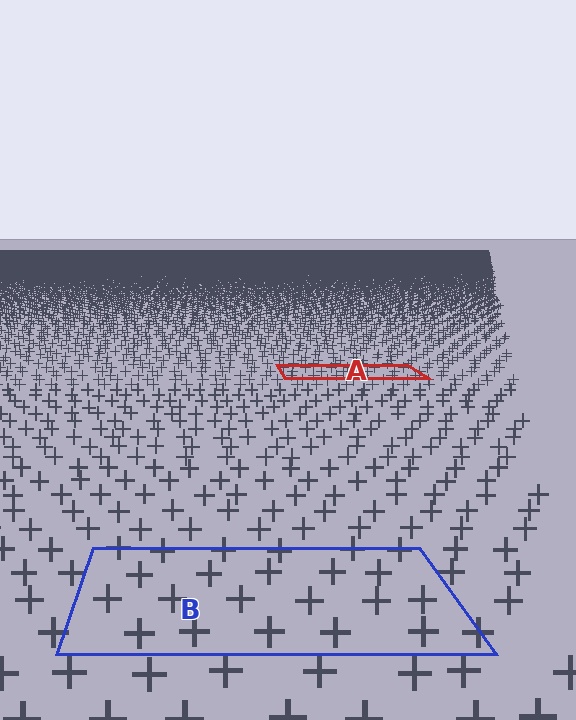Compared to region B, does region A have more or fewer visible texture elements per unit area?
Region A has more texture elements per unit area — they are packed more densely because it is farther away.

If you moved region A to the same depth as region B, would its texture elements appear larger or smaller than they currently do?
They would appear larger. At a closer depth, the same texture elements are projected at a bigger on-screen size.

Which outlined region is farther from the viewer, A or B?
Region A is farther from the viewer — the texture elements inside it appear smaller and more densely packed.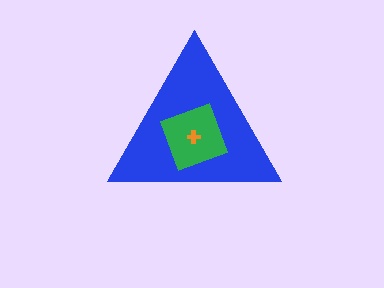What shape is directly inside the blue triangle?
The green square.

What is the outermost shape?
The blue triangle.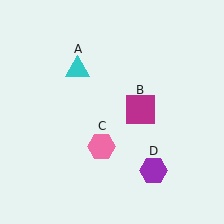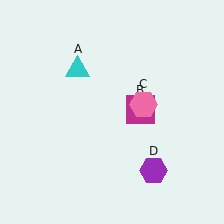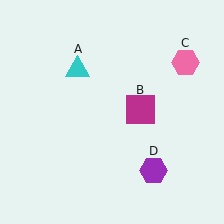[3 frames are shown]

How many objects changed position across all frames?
1 object changed position: pink hexagon (object C).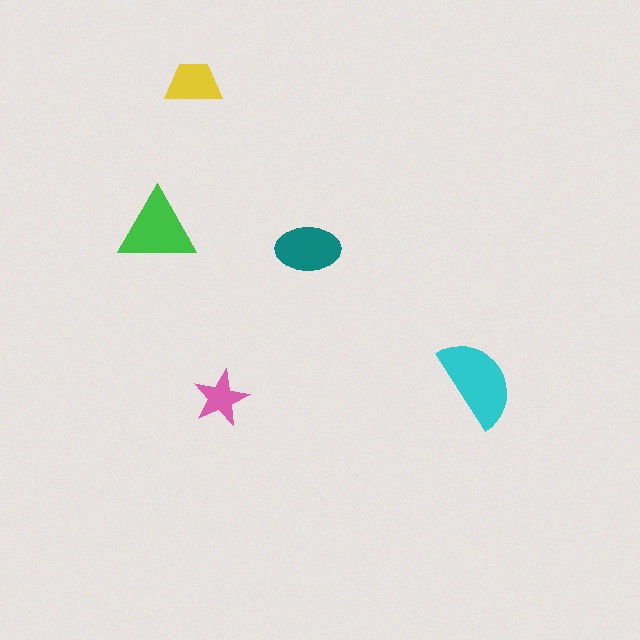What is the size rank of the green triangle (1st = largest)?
2nd.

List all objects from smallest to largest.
The pink star, the yellow trapezoid, the teal ellipse, the green triangle, the cyan semicircle.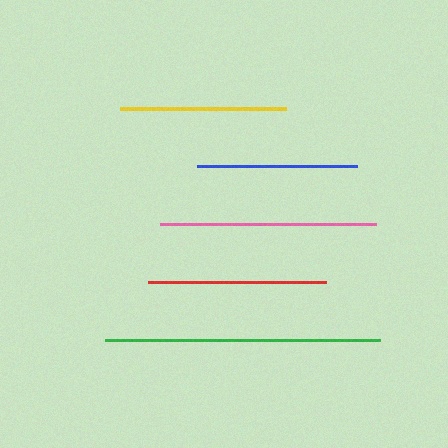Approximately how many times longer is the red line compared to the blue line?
The red line is approximately 1.1 times the length of the blue line.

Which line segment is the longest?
The green line is the longest at approximately 275 pixels.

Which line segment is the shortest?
The blue line is the shortest at approximately 160 pixels.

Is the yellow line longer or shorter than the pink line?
The pink line is longer than the yellow line.